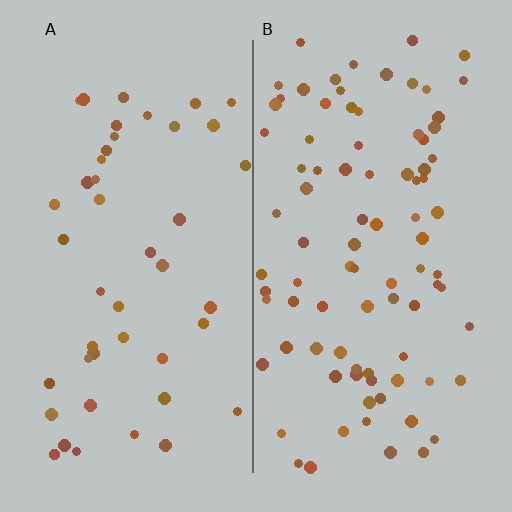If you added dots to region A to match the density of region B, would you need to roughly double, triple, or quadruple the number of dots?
Approximately double.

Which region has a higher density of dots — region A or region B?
B (the right).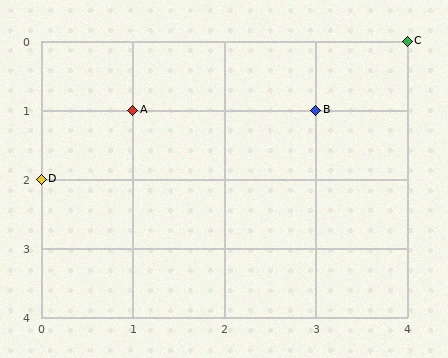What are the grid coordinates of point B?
Point B is at grid coordinates (3, 1).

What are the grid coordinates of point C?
Point C is at grid coordinates (4, 0).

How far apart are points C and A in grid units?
Points C and A are 3 columns and 1 row apart (about 3.2 grid units diagonally).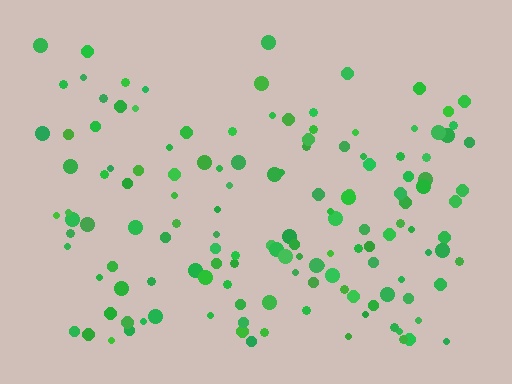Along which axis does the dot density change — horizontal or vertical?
Vertical.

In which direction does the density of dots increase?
From top to bottom, with the bottom side densest.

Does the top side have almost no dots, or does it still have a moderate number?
Still a moderate number, just noticeably fewer than the bottom.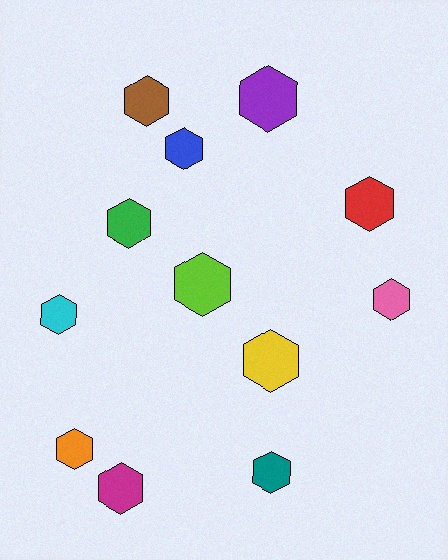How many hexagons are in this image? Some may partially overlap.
There are 12 hexagons.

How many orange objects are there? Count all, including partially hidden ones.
There is 1 orange object.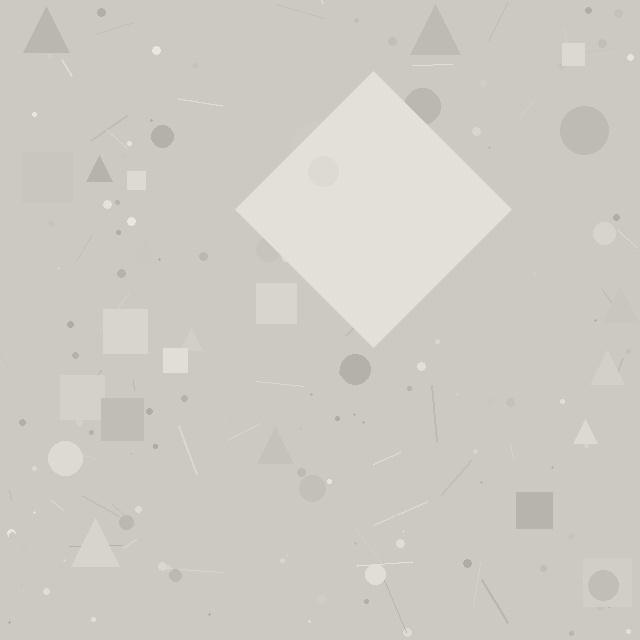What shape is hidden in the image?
A diamond is hidden in the image.